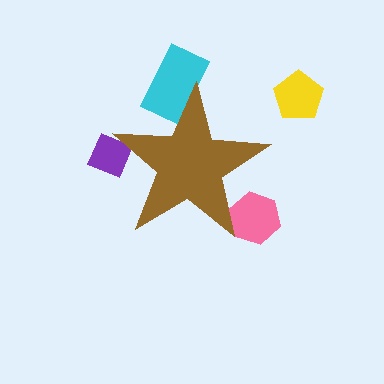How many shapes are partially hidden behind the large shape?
3 shapes are partially hidden.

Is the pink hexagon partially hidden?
Yes, the pink hexagon is partially hidden behind the brown star.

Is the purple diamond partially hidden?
Yes, the purple diamond is partially hidden behind the brown star.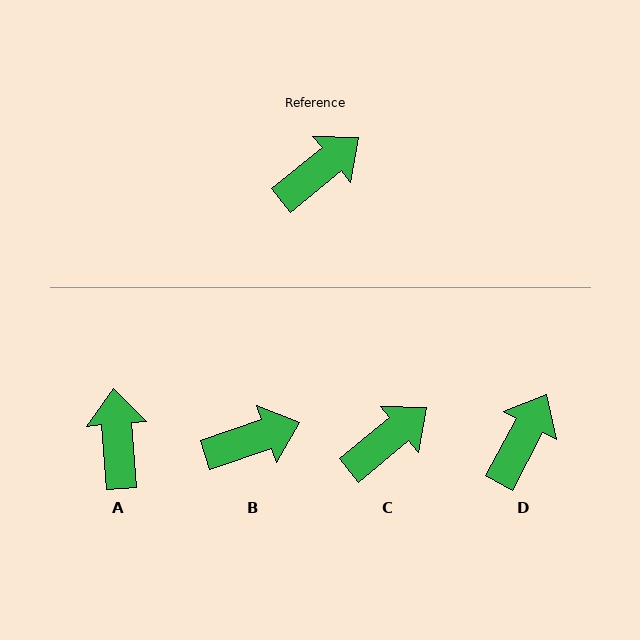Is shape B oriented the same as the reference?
No, it is off by about 20 degrees.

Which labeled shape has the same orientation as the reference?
C.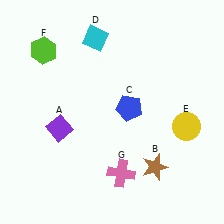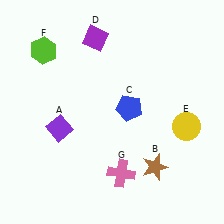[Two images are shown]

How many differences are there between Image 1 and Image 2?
There is 1 difference between the two images.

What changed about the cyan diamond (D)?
In Image 1, D is cyan. In Image 2, it changed to purple.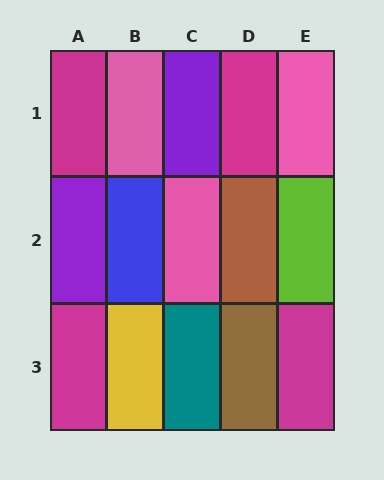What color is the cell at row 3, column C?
Teal.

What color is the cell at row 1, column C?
Purple.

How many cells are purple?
2 cells are purple.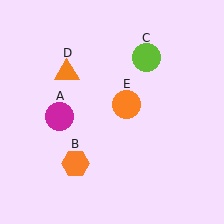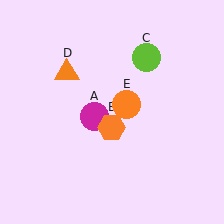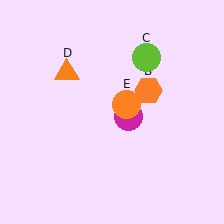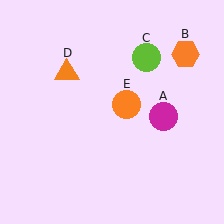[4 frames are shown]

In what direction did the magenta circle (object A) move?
The magenta circle (object A) moved right.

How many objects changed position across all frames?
2 objects changed position: magenta circle (object A), orange hexagon (object B).